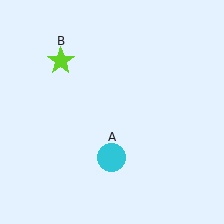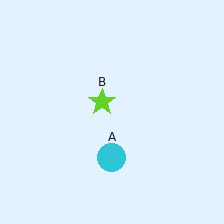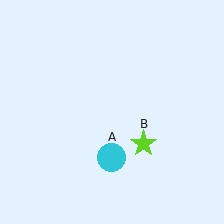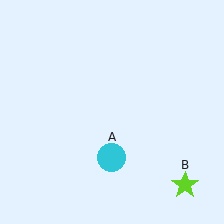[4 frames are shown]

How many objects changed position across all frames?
1 object changed position: lime star (object B).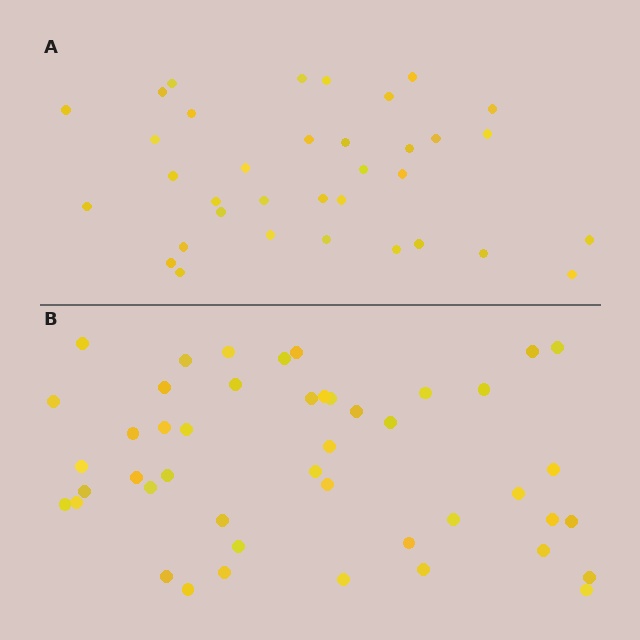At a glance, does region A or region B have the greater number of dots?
Region B (the bottom region) has more dots.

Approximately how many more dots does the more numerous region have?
Region B has roughly 12 or so more dots than region A.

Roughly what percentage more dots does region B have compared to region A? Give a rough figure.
About 30% more.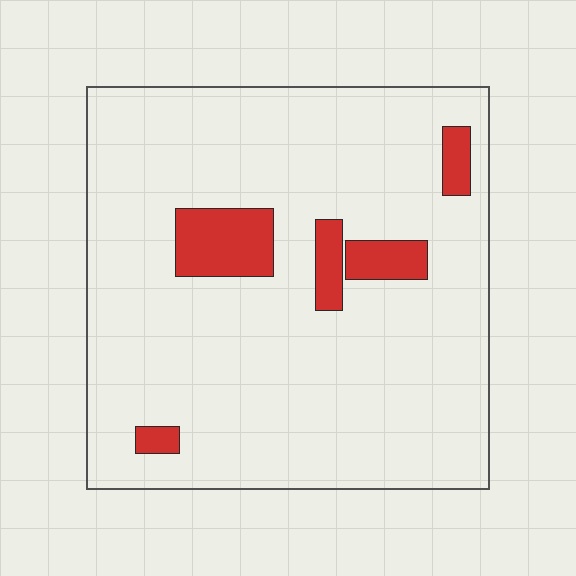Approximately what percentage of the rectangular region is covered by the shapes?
Approximately 10%.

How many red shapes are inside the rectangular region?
5.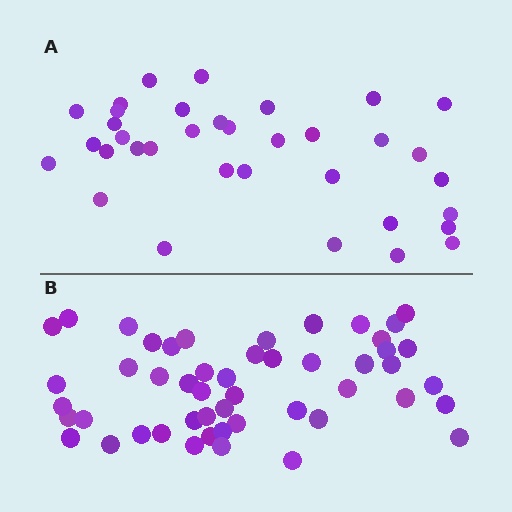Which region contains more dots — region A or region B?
Region B (the bottom region) has more dots.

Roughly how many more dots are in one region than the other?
Region B has approximately 15 more dots than region A.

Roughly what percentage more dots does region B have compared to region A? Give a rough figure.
About 45% more.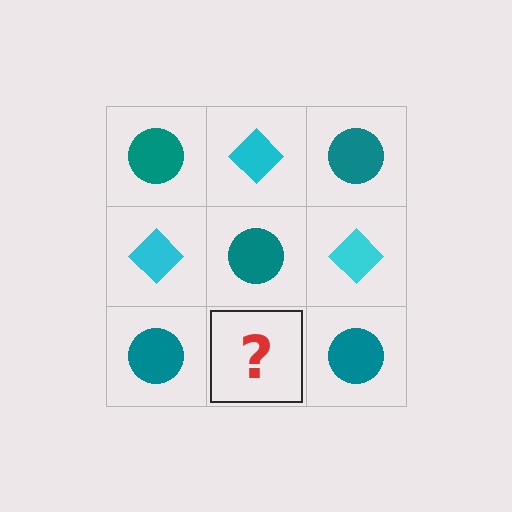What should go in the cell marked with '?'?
The missing cell should contain a cyan diamond.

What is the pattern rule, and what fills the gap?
The rule is that it alternates teal circle and cyan diamond in a checkerboard pattern. The gap should be filled with a cyan diamond.